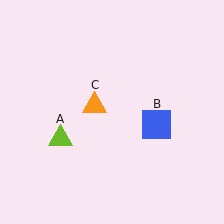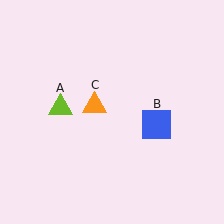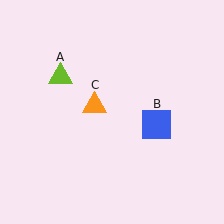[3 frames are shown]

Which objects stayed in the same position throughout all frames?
Blue square (object B) and orange triangle (object C) remained stationary.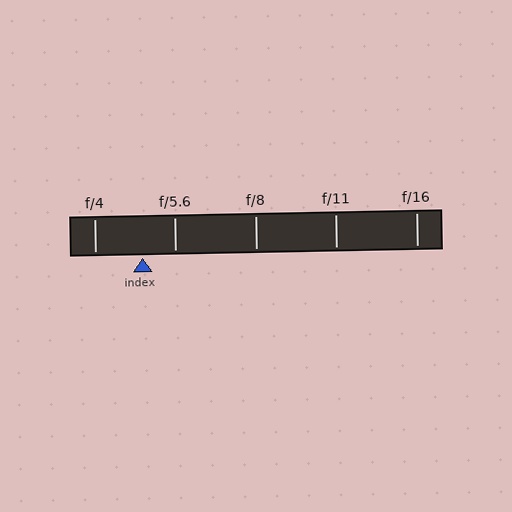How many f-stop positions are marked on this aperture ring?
There are 5 f-stop positions marked.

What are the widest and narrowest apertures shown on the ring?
The widest aperture shown is f/4 and the narrowest is f/16.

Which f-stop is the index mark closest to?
The index mark is closest to f/5.6.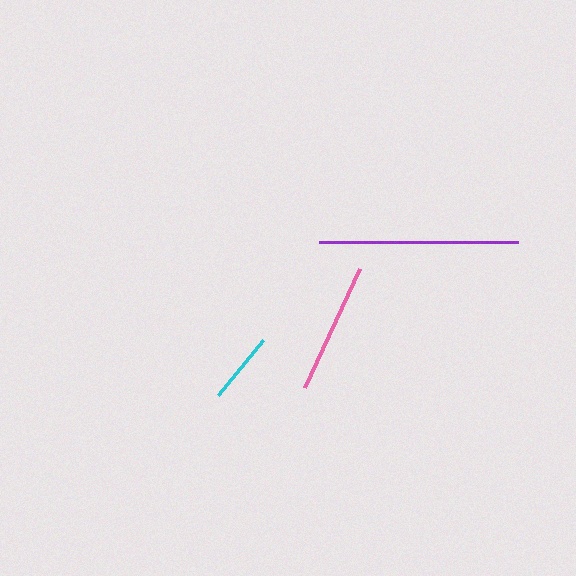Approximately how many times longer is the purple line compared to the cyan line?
The purple line is approximately 2.8 times the length of the cyan line.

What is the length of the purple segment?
The purple segment is approximately 200 pixels long.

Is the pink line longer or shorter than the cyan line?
The pink line is longer than the cyan line.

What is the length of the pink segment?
The pink segment is approximately 130 pixels long.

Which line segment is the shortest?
The cyan line is the shortest at approximately 71 pixels.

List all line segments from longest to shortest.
From longest to shortest: purple, pink, cyan.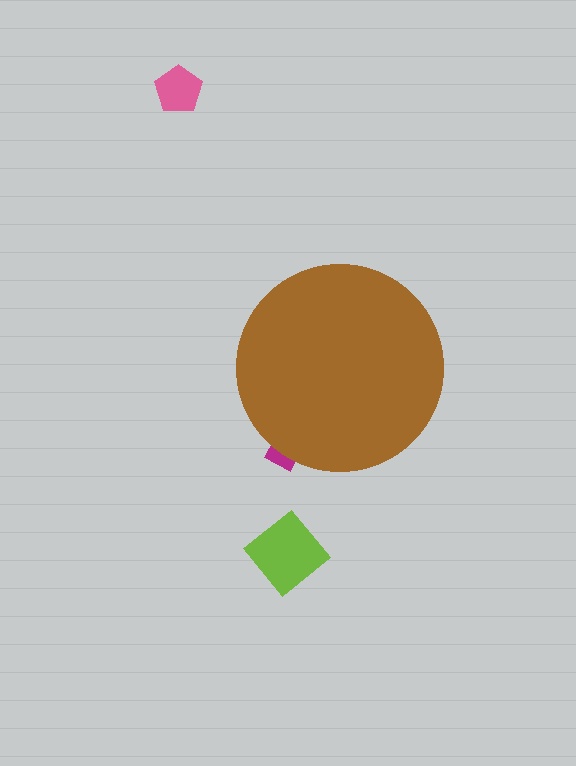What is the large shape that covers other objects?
A brown circle.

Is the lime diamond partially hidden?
No, the lime diamond is fully visible.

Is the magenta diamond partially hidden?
Yes, the magenta diamond is partially hidden behind the brown circle.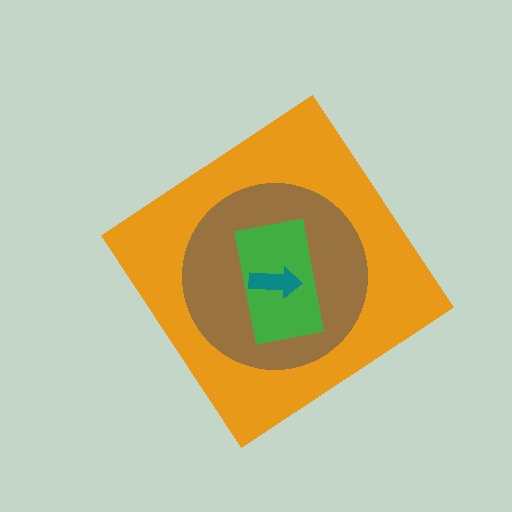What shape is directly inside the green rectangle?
The teal arrow.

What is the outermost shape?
The orange diamond.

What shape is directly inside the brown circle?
The green rectangle.